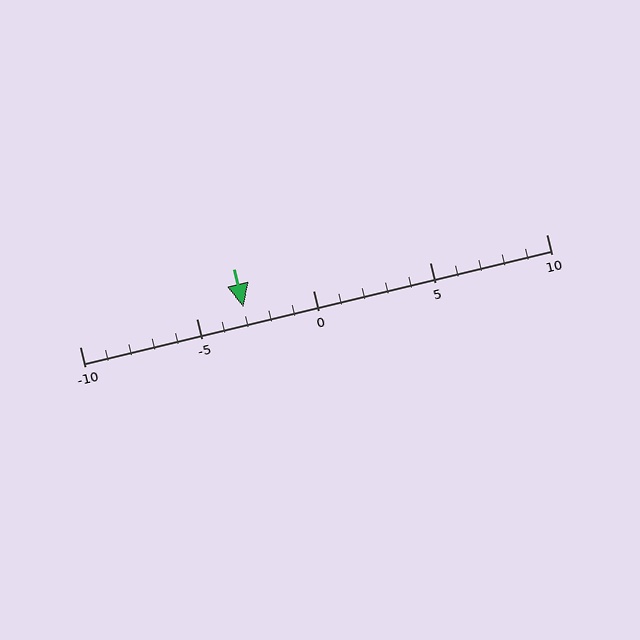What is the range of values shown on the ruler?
The ruler shows values from -10 to 10.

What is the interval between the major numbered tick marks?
The major tick marks are spaced 5 units apart.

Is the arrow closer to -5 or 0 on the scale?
The arrow is closer to -5.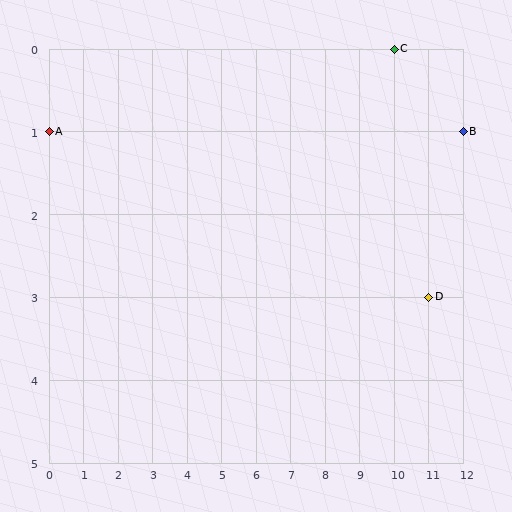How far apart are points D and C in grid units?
Points D and C are 1 column and 3 rows apart (about 3.2 grid units diagonally).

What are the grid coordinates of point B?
Point B is at grid coordinates (12, 1).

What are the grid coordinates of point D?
Point D is at grid coordinates (11, 3).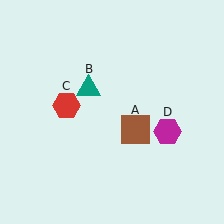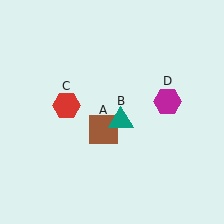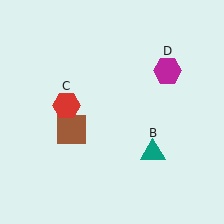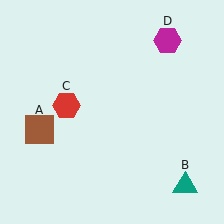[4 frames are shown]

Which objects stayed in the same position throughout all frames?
Red hexagon (object C) remained stationary.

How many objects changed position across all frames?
3 objects changed position: brown square (object A), teal triangle (object B), magenta hexagon (object D).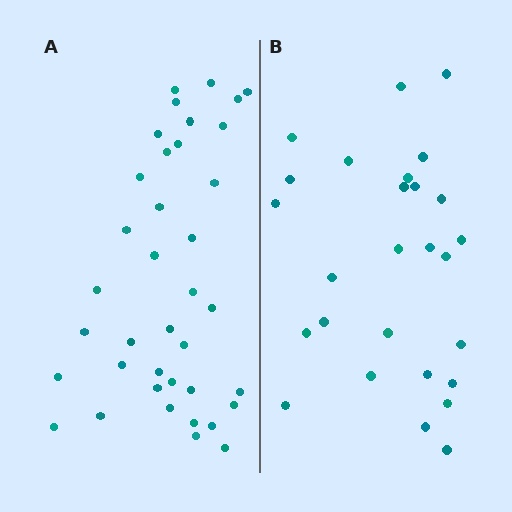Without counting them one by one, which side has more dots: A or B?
Region A (the left region) has more dots.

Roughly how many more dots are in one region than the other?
Region A has roughly 12 or so more dots than region B.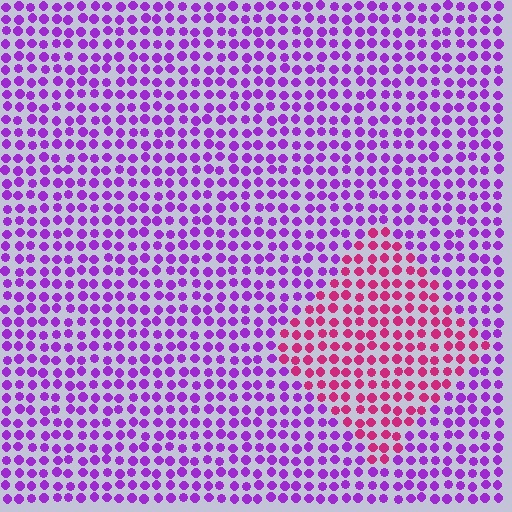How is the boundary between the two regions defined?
The boundary is defined purely by a slight shift in hue (about 47 degrees). Spacing, size, and orientation are identical on both sides.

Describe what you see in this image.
The image is filled with small purple elements in a uniform arrangement. A diamond-shaped region is visible where the elements are tinted to a slightly different hue, forming a subtle color boundary.